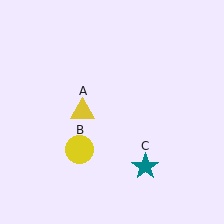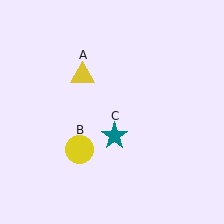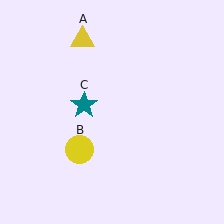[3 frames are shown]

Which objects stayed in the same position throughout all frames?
Yellow circle (object B) remained stationary.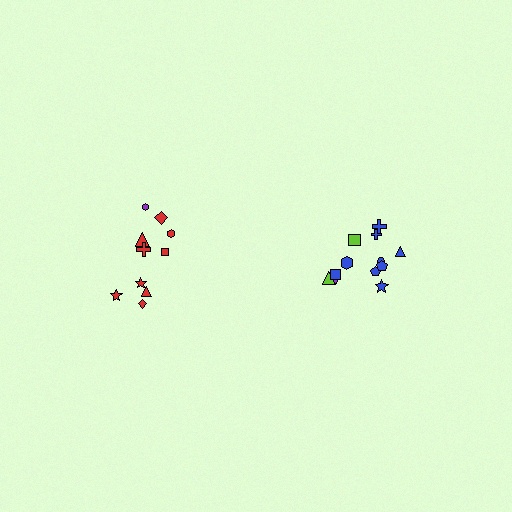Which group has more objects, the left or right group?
The right group.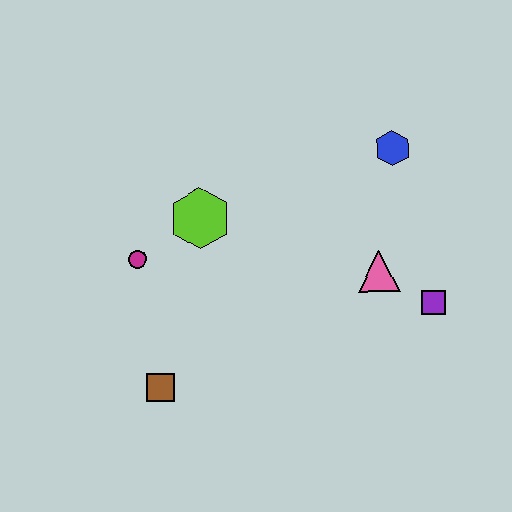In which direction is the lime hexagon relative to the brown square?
The lime hexagon is above the brown square.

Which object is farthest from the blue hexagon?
The brown square is farthest from the blue hexagon.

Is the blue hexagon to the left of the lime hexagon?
No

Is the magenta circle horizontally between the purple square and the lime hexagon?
No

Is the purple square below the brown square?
No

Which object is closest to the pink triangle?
The purple square is closest to the pink triangle.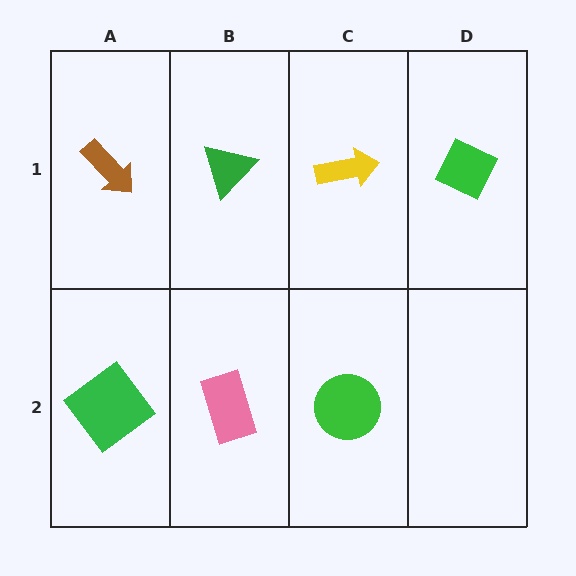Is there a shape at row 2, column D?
No, that cell is empty.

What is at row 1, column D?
A green diamond.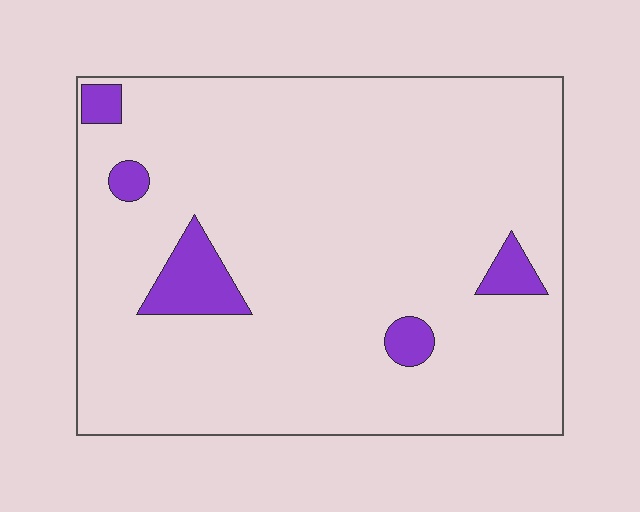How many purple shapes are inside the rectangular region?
5.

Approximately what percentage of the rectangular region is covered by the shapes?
Approximately 10%.